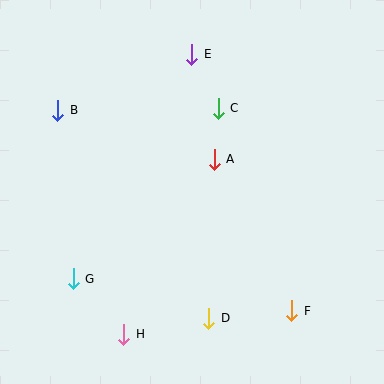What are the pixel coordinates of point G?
Point G is at (73, 279).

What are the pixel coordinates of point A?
Point A is at (214, 159).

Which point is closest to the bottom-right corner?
Point F is closest to the bottom-right corner.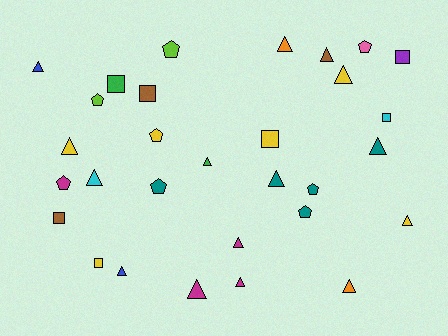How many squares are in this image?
There are 7 squares.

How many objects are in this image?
There are 30 objects.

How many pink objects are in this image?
There is 1 pink object.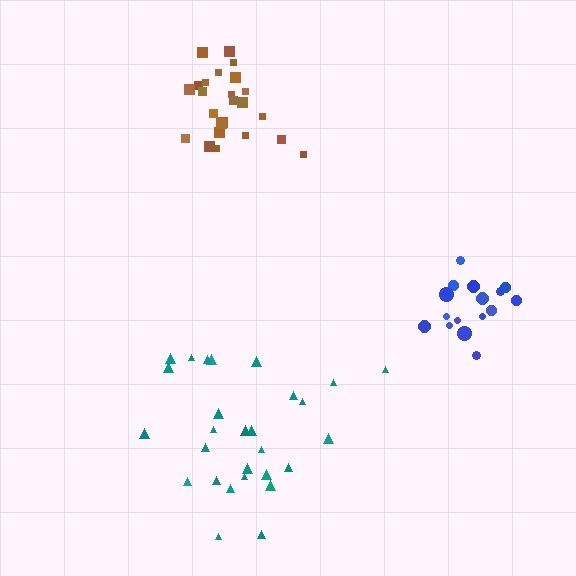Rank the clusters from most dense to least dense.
blue, brown, teal.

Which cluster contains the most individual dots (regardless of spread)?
Teal (28).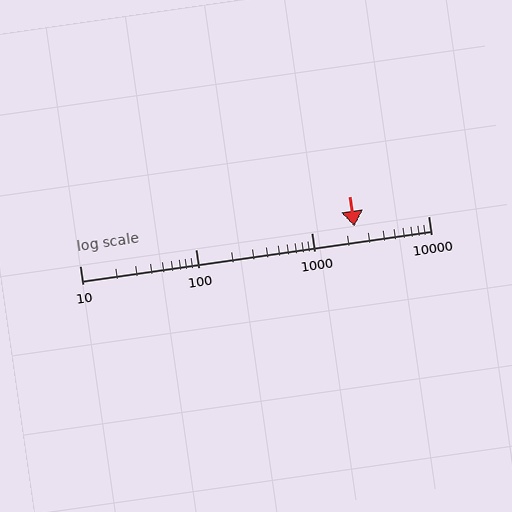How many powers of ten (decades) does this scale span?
The scale spans 3 decades, from 10 to 10000.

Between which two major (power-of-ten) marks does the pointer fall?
The pointer is between 1000 and 10000.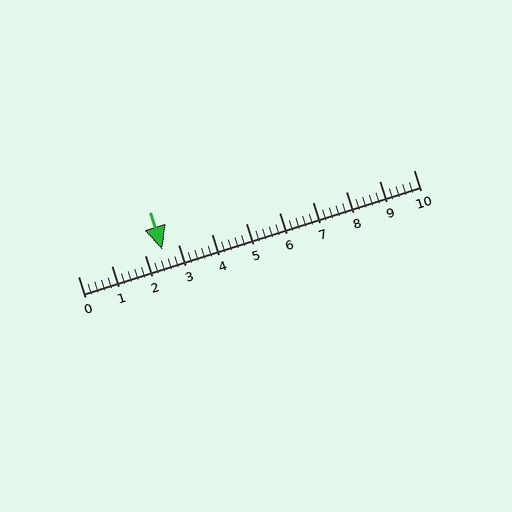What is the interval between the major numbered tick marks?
The major tick marks are spaced 1 units apart.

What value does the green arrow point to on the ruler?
The green arrow points to approximately 2.5.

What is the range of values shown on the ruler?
The ruler shows values from 0 to 10.